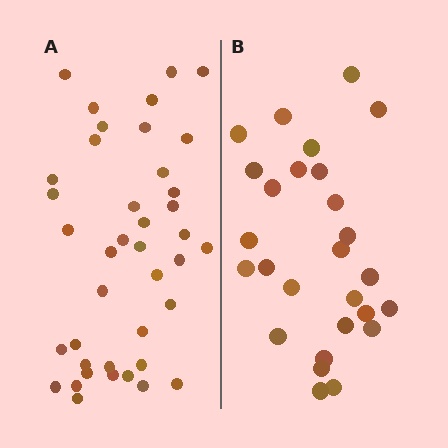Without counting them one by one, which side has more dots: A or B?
Region A (the left region) has more dots.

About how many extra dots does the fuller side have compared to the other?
Region A has approximately 15 more dots than region B.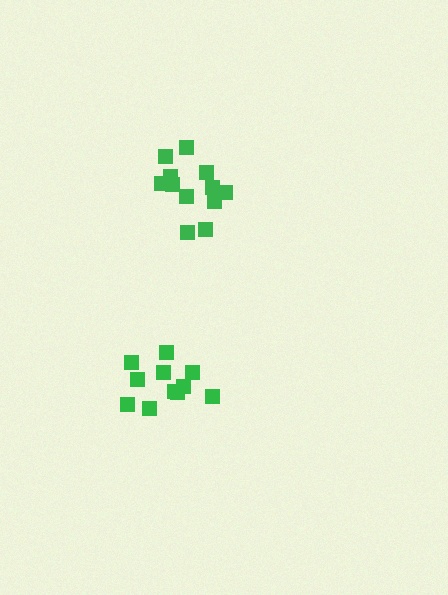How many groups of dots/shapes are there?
There are 2 groups.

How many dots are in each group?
Group 1: 11 dots, Group 2: 12 dots (23 total).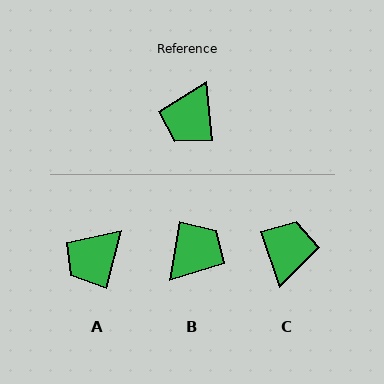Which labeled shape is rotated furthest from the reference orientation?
C, about 166 degrees away.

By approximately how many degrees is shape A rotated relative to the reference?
Approximately 20 degrees clockwise.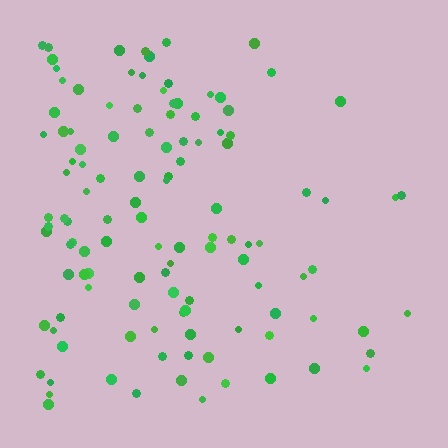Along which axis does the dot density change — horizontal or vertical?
Horizontal.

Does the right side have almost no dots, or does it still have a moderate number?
Still a moderate number, just noticeably fewer than the left.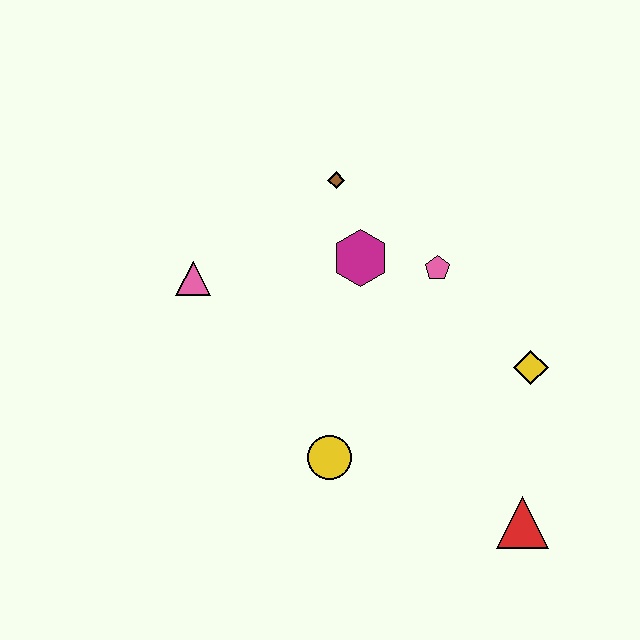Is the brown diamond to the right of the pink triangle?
Yes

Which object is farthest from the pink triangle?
The red triangle is farthest from the pink triangle.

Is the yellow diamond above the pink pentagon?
No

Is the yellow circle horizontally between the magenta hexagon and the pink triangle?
Yes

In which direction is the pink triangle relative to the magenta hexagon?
The pink triangle is to the left of the magenta hexagon.